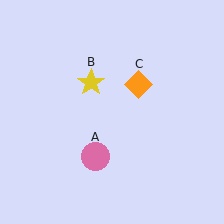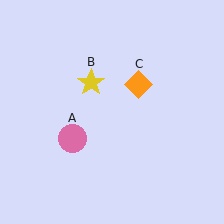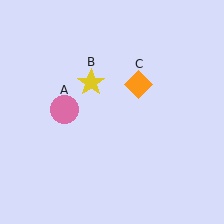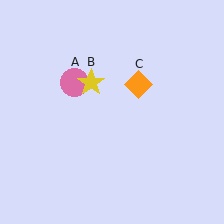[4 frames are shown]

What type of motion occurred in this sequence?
The pink circle (object A) rotated clockwise around the center of the scene.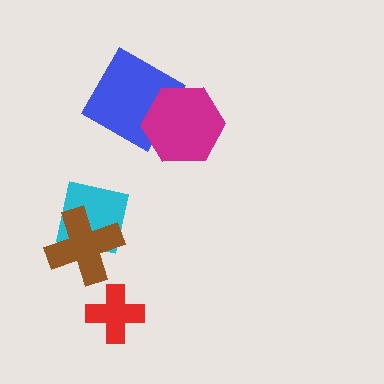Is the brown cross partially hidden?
No, no other shape covers it.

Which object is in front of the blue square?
The magenta hexagon is in front of the blue square.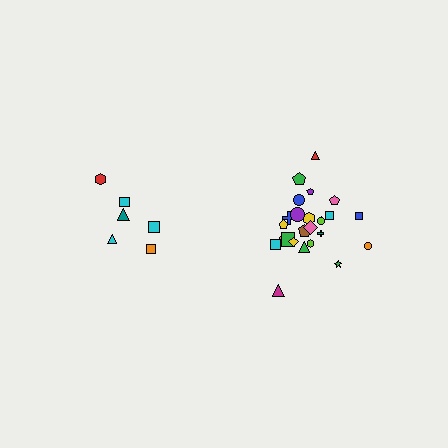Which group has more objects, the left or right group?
The right group.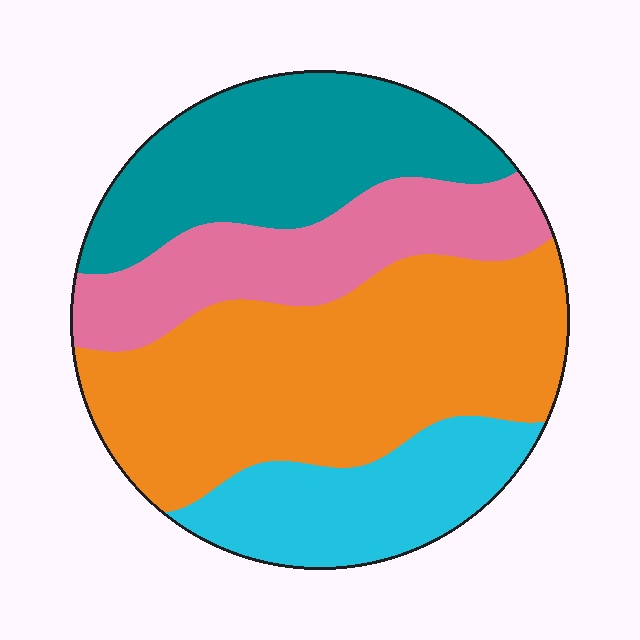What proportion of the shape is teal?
Teal covers about 25% of the shape.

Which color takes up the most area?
Orange, at roughly 40%.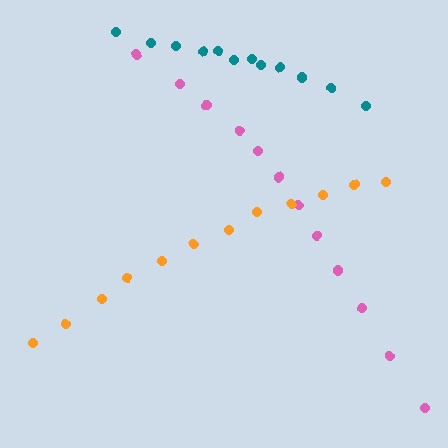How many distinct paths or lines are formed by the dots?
There are 3 distinct paths.